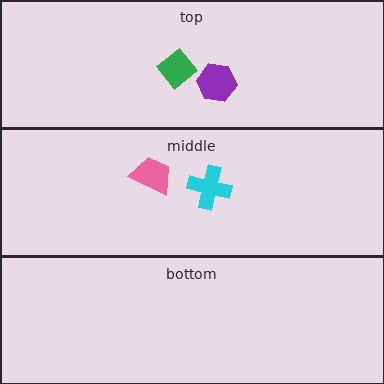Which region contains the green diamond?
The top region.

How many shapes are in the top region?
2.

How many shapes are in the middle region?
2.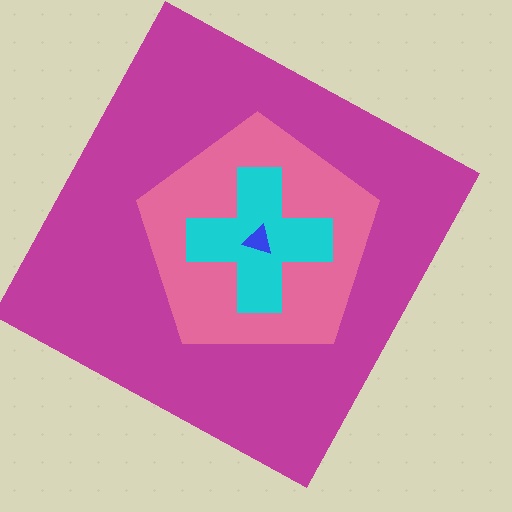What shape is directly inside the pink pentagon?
The cyan cross.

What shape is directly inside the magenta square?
The pink pentagon.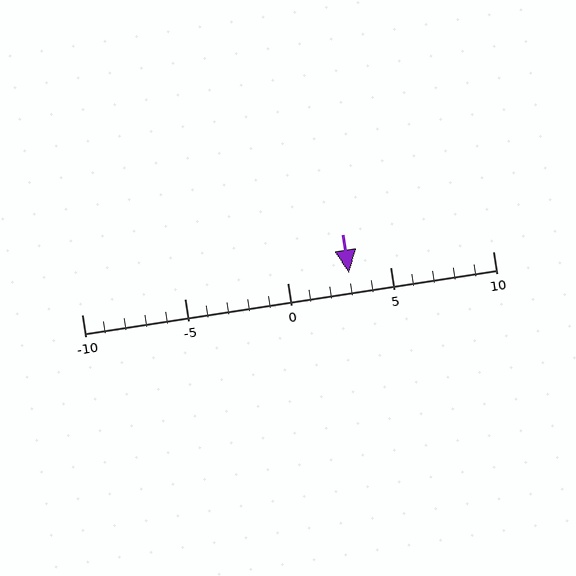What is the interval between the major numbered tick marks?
The major tick marks are spaced 5 units apart.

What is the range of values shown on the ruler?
The ruler shows values from -10 to 10.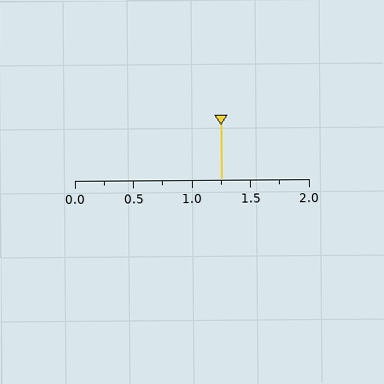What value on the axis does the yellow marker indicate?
The marker indicates approximately 1.25.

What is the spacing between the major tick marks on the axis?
The major ticks are spaced 0.5 apart.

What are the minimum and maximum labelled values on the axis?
The axis runs from 0.0 to 2.0.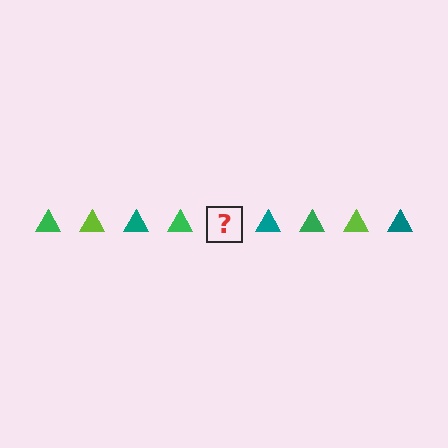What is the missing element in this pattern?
The missing element is a lime triangle.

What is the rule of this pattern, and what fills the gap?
The rule is that the pattern cycles through green, lime, teal triangles. The gap should be filled with a lime triangle.